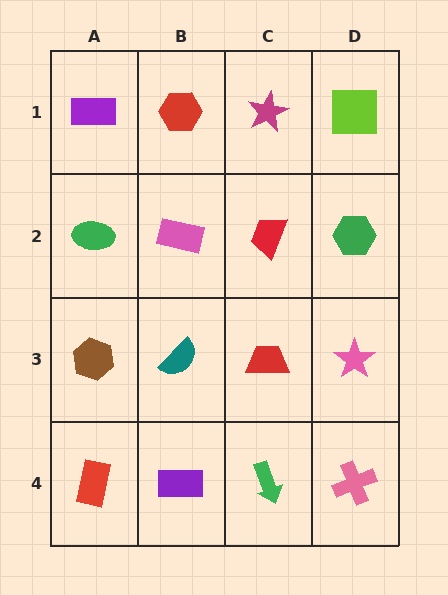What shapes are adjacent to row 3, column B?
A pink rectangle (row 2, column B), a purple rectangle (row 4, column B), a brown hexagon (row 3, column A), a red trapezoid (row 3, column C).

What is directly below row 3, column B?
A purple rectangle.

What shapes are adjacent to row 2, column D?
A lime square (row 1, column D), a pink star (row 3, column D), a red trapezoid (row 2, column C).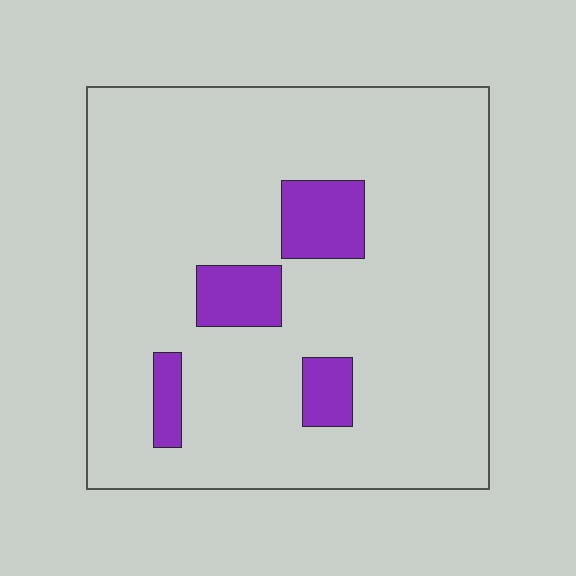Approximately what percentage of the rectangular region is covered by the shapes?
Approximately 10%.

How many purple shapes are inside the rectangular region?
4.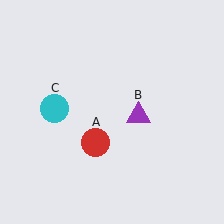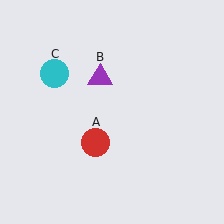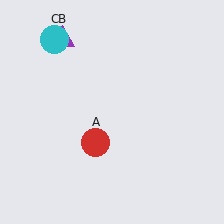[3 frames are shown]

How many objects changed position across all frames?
2 objects changed position: purple triangle (object B), cyan circle (object C).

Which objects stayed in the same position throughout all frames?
Red circle (object A) remained stationary.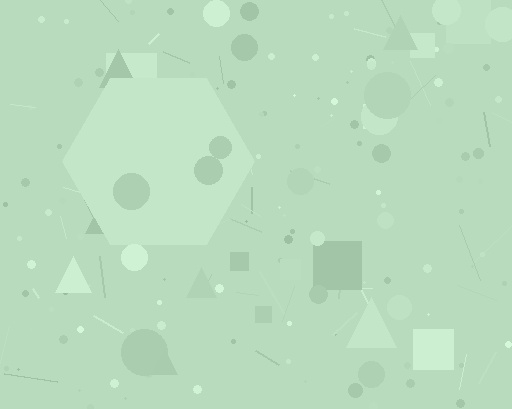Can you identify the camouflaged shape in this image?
The camouflaged shape is a hexagon.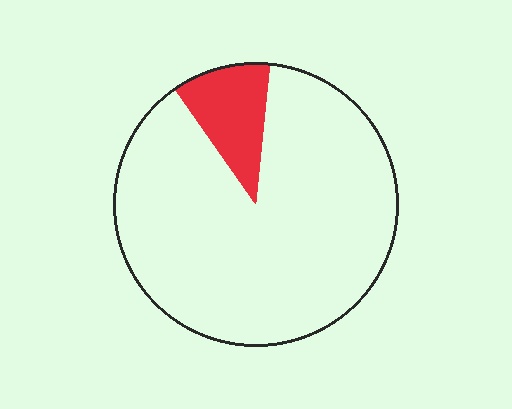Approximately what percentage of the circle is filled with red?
Approximately 10%.